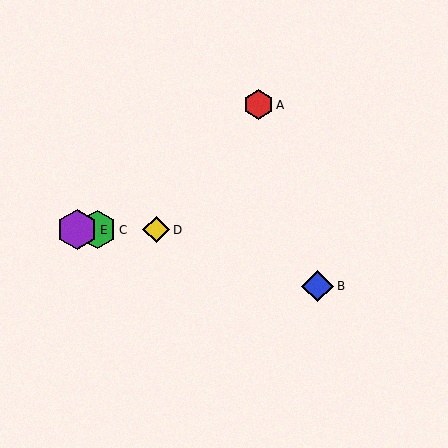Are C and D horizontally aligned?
Yes, both are at y≈230.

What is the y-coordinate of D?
Object D is at y≈230.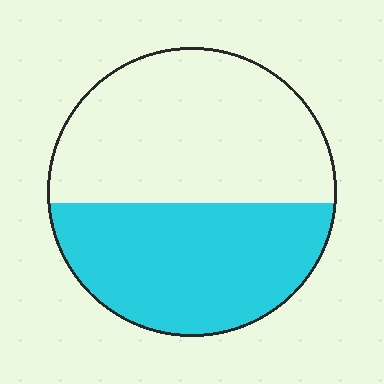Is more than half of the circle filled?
No.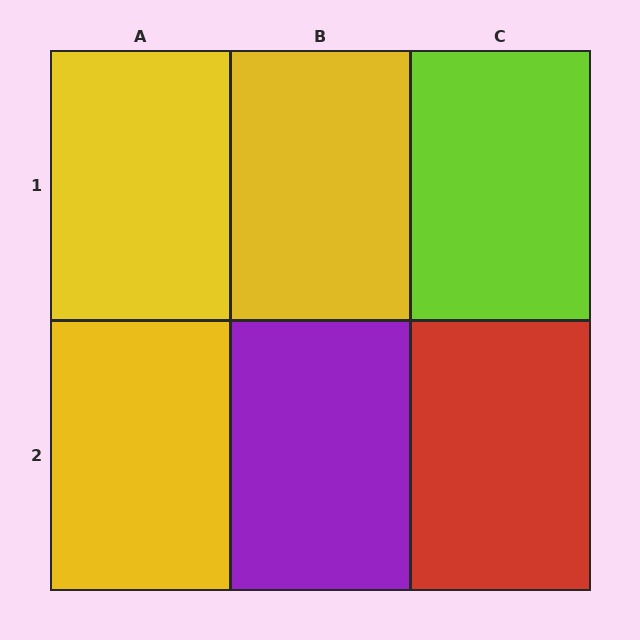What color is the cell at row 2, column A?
Yellow.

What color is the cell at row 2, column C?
Red.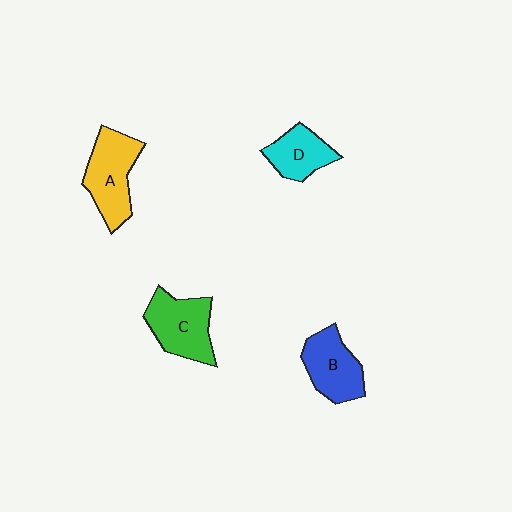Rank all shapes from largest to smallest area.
From largest to smallest: A (yellow), C (green), B (blue), D (cyan).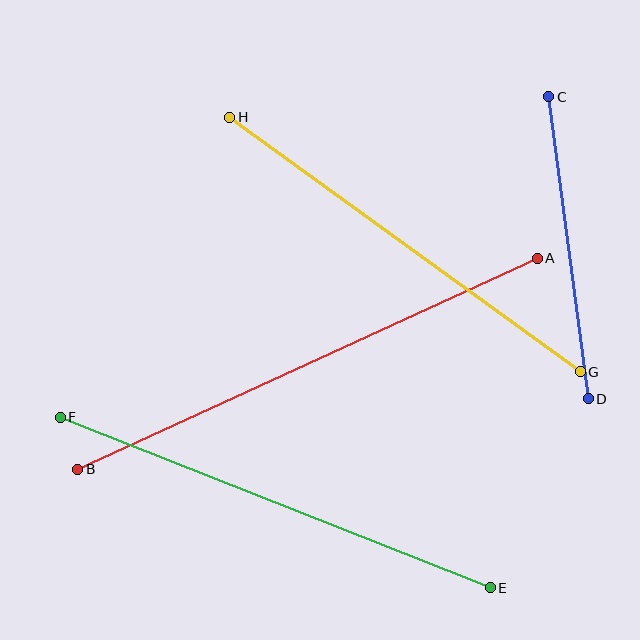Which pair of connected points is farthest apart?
Points A and B are farthest apart.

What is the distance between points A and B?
The distance is approximately 505 pixels.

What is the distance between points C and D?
The distance is approximately 305 pixels.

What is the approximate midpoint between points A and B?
The midpoint is at approximately (307, 364) pixels.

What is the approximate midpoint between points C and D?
The midpoint is at approximately (569, 248) pixels.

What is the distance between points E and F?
The distance is approximately 463 pixels.